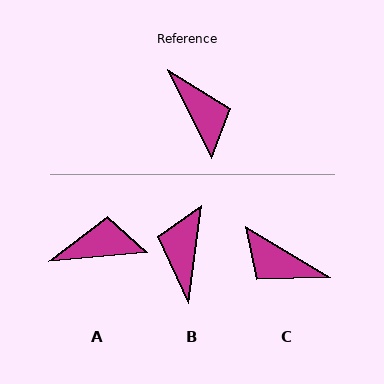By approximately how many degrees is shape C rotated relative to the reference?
Approximately 147 degrees clockwise.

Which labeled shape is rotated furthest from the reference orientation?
C, about 147 degrees away.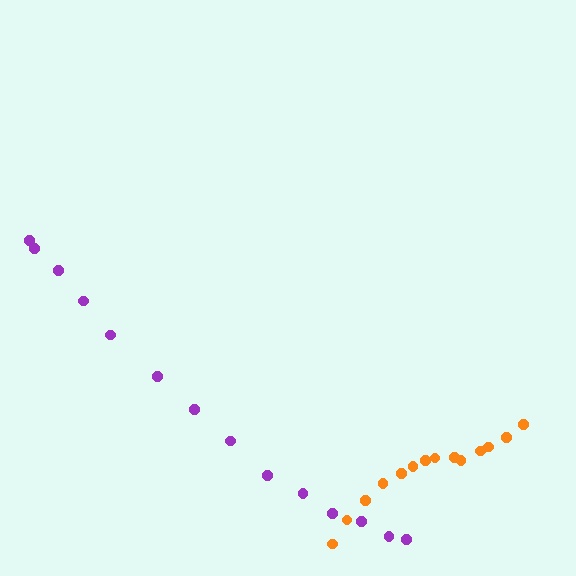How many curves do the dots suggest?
There are 2 distinct paths.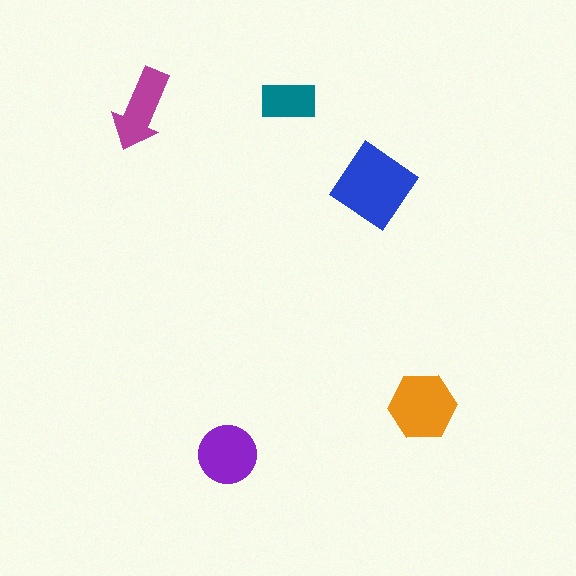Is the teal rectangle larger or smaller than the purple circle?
Smaller.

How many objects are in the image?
There are 5 objects in the image.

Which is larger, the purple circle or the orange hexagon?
The orange hexagon.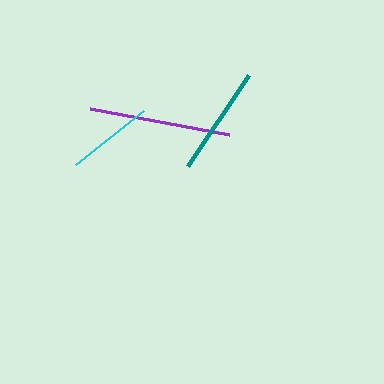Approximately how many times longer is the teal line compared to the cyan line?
The teal line is approximately 1.3 times the length of the cyan line.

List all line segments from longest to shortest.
From longest to shortest: purple, teal, cyan.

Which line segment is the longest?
The purple line is the longest at approximately 141 pixels.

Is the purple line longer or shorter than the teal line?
The purple line is longer than the teal line.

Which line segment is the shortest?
The cyan line is the shortest at approximately 87 pixels.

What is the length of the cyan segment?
The cyan segment is approximately 87 pixels long.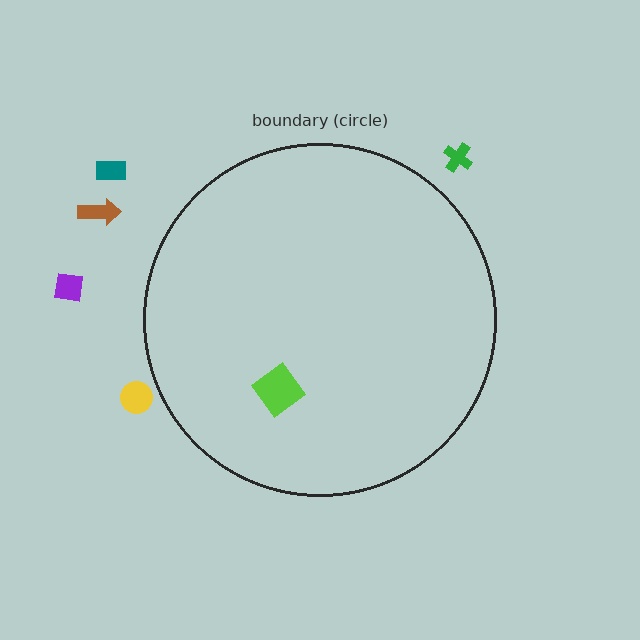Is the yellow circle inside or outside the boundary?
Outside.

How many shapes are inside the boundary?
1 inside, 5 outside.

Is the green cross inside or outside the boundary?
Outside.